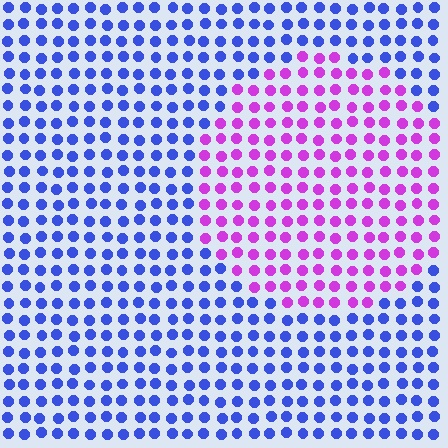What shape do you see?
I see a circle.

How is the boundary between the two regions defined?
The boundary is defined purely by a slight shift in hue (about 63 degrees). Spacing, size, and orientation are identical on both sides.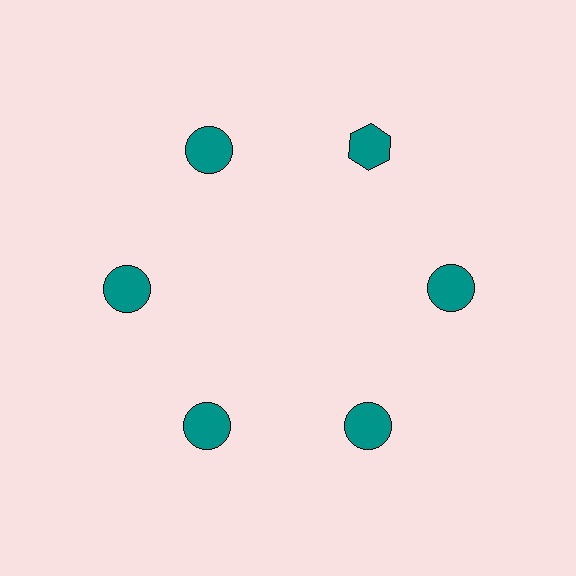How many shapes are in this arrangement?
There are 6 shapes arranged in a ring pattern.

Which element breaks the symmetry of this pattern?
The teal hexagon at roughly the 1 o'clock position breaks the symmetry. All other shapes are teal circles.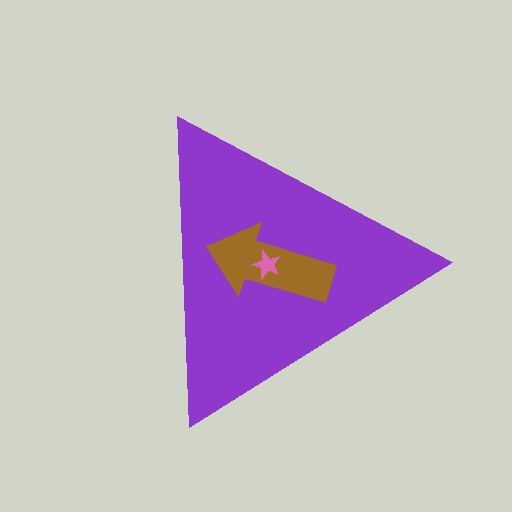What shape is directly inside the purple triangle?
The brown arrow.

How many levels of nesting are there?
3.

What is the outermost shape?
The purple triangle.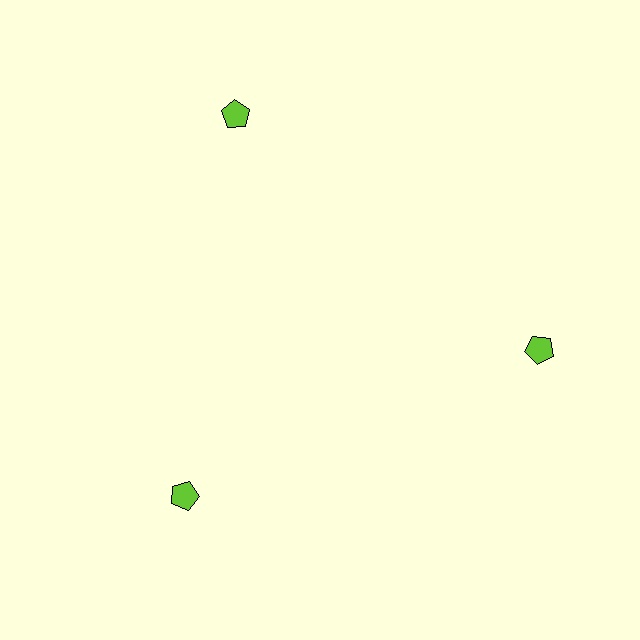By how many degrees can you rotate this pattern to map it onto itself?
The pattern maps onto itself every 120 degrees of rotation.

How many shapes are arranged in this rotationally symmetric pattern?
There are 3 shapes, arranged in 3 groups of 1.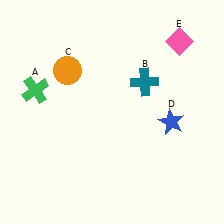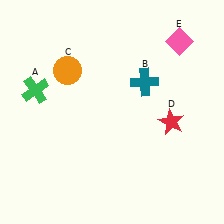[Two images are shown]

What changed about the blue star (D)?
In Image 1, D is blue. In Image 2, it changed to red.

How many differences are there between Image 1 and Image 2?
There is 1 difference between the two images.